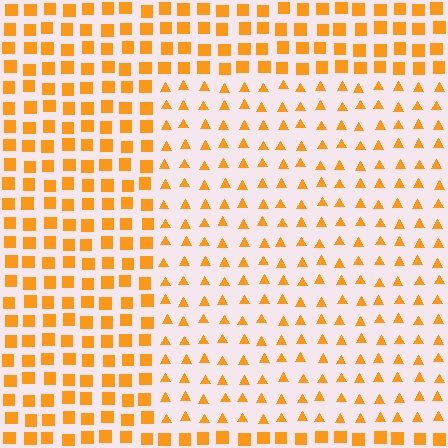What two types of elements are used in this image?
The image uses triangles inside the rectangle region and squares outside it.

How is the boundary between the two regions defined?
The boundary is defined by a change in element shape: triangles inside vs. squares outside. All elements share the same color and spacing.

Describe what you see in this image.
The image is filled with small orange elements arranged in a uniform grid. A rectangle-shaped region contains triangles, while the surrounding area contains squares. The boundary is defined purely by the change in element shape.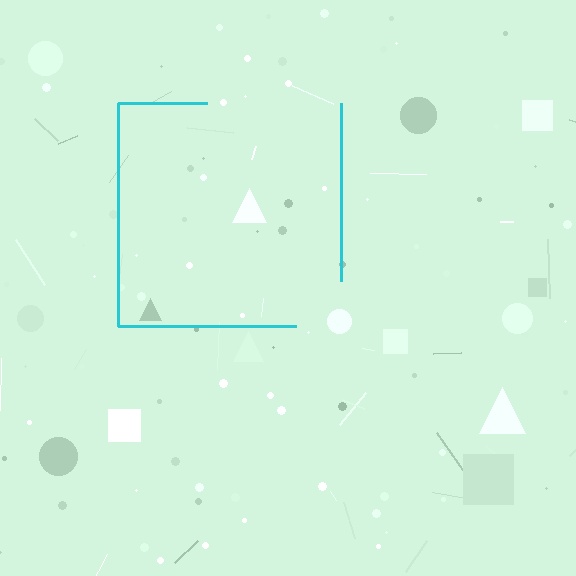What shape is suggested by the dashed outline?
The dashed outline suggests a square.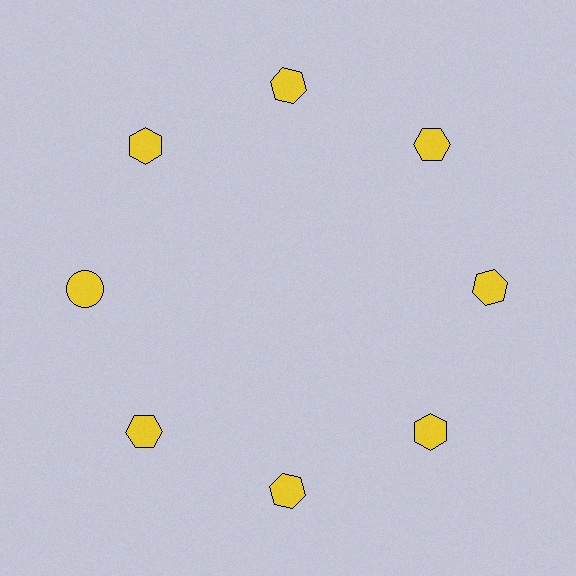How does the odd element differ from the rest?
It has a different shape: circle instead of hexagon.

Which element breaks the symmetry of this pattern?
The yellow circle at roughly the 9 o'clock position breaks the symmetry. All other shapes are yellow hexagons.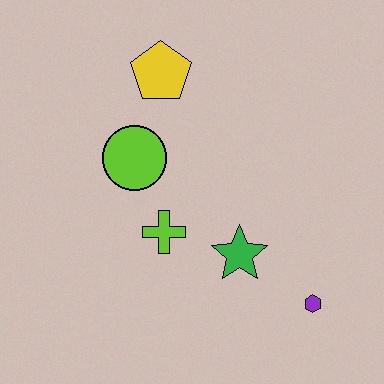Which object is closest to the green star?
The lime cross is closest to the green star.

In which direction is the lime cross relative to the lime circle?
The lime cross is below the lime circle.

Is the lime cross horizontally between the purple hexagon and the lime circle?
Yes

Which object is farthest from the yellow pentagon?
The purple hexagon is farthest from the yellow pentagon.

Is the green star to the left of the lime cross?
No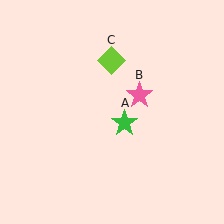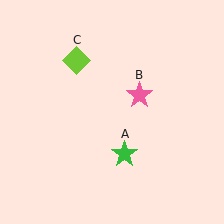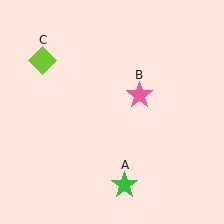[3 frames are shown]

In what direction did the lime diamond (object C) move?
The lime diamond (object C) moved left.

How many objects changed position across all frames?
2 objects changed position: green star (object A), lime diamond (object C).